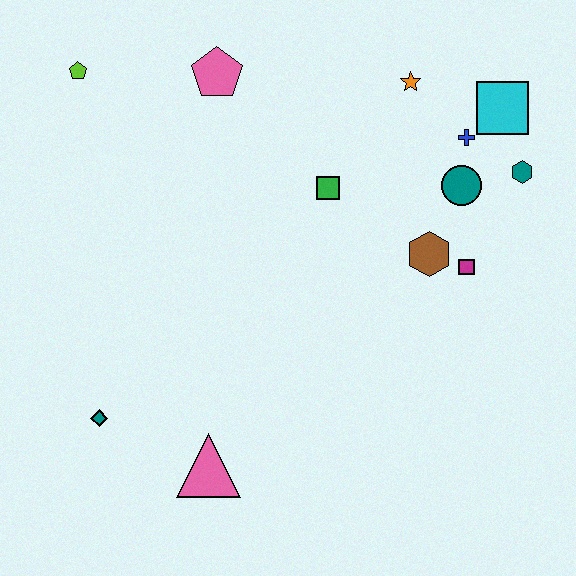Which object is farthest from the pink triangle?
The cyan square is farthest from the pink triangle.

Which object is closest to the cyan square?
The blue cross is closest to the cyan square.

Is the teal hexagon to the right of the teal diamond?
Yes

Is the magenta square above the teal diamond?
Yes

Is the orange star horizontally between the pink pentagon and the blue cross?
Yes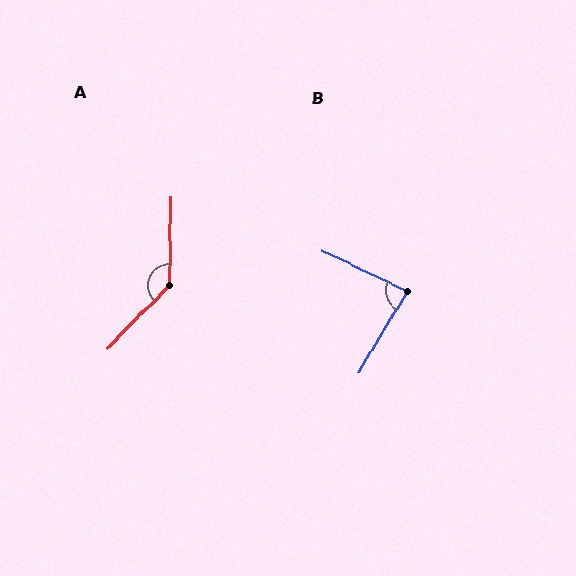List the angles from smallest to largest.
B (85°), A (136°).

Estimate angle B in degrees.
Approximately 85 degrees.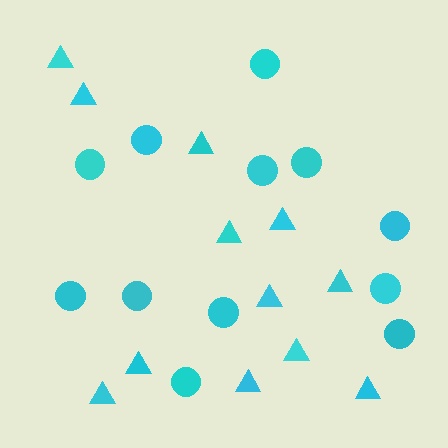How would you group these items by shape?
There are 2 groups: one group of circles (12) and one group of triangles (12).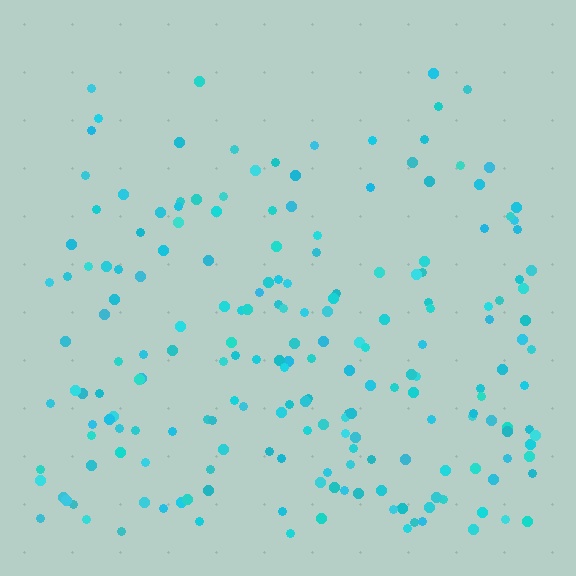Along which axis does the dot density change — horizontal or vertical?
Vertical.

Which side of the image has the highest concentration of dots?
The bottom.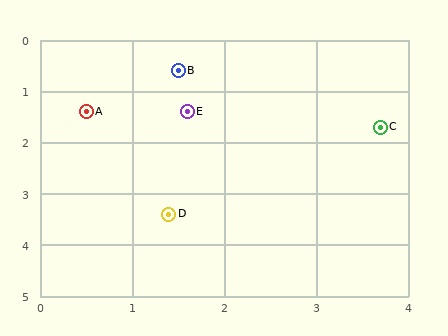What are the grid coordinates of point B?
Point B is at approximately (1.5, 0.6).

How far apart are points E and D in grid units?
Points E and D are about 2.0 grid units apart.